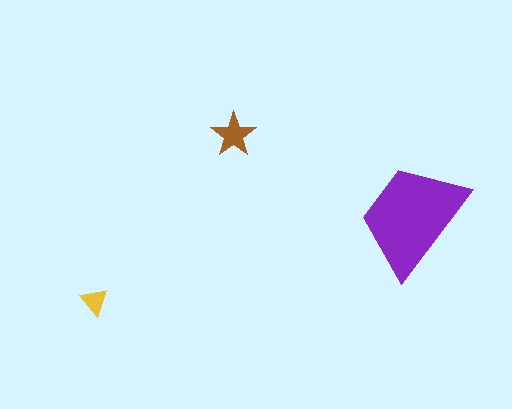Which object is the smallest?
The yellow triangle.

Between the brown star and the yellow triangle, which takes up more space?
The brown star.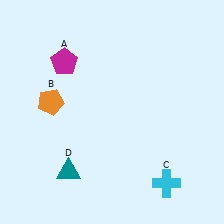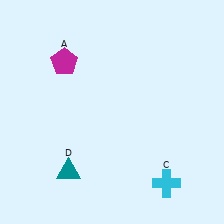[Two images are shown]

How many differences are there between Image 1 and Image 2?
There is 1 difference between the two images.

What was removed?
The orange pentagon (B) was removed in Image 2.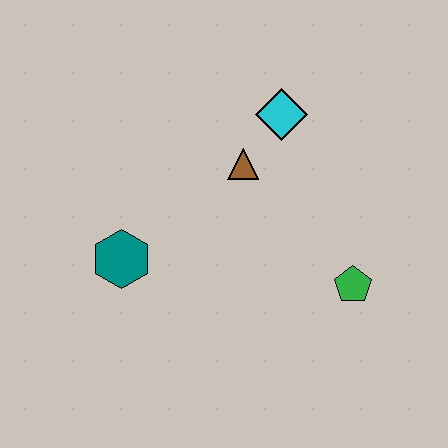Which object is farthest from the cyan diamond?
The teal hexagon is farthest from the cyan diamond.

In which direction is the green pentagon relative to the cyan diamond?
The green pentagon is below the cyan diamond.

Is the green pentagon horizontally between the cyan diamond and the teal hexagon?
No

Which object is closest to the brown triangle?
The cyan diamond is closest to the brown triangle.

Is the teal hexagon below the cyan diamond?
Yes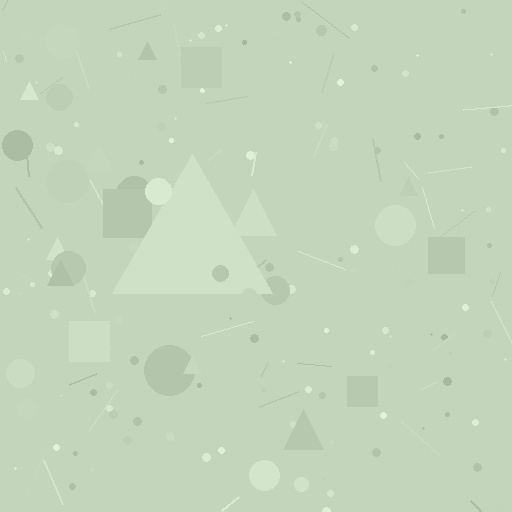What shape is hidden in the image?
A triangle is hidden in the image.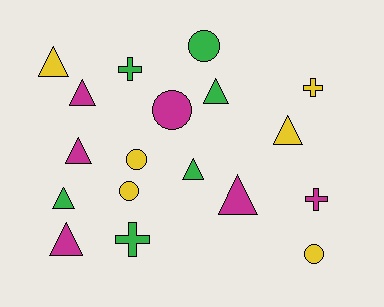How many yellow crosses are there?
There is 1 yellow cross.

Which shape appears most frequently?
Triangle, with 9 objects.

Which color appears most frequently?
Yellow, with 6 objects.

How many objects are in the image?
There are 18 objects.